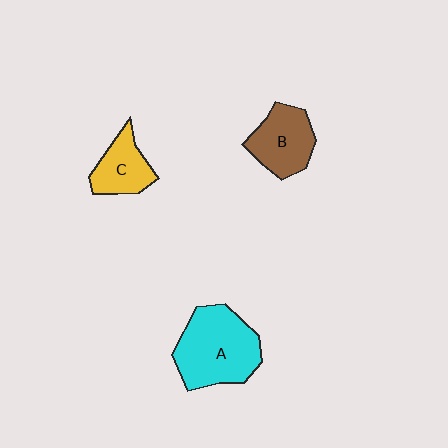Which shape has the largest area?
Shape A (cyan).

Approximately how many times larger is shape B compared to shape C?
Approximately 1.2 times.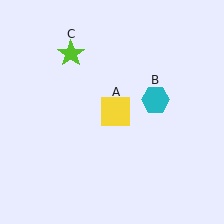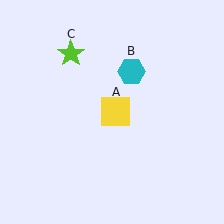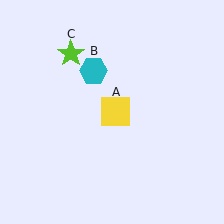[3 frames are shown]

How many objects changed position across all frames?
1 object changed position: cyan hexagon (object B).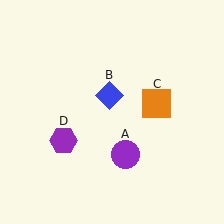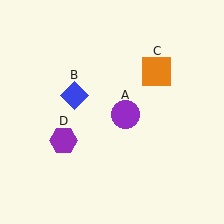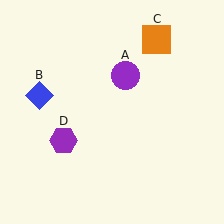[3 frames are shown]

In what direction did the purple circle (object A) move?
The purple circle (object A) moved up.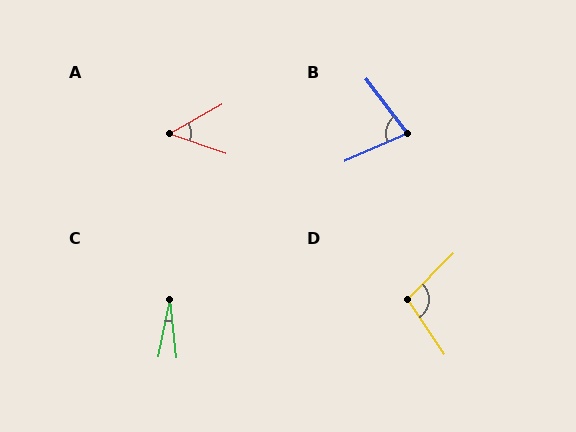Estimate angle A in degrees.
Approximately 48 degrees.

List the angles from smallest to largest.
C (18°), A (48°), B (76°), D (101°).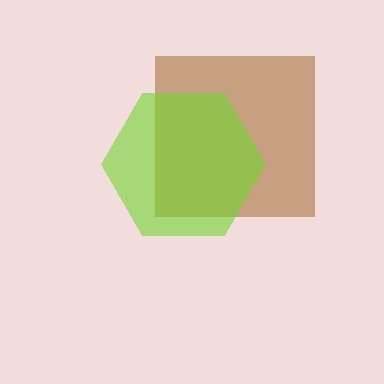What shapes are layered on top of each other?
The layered shapes are: a brown square, a lime hexagon.